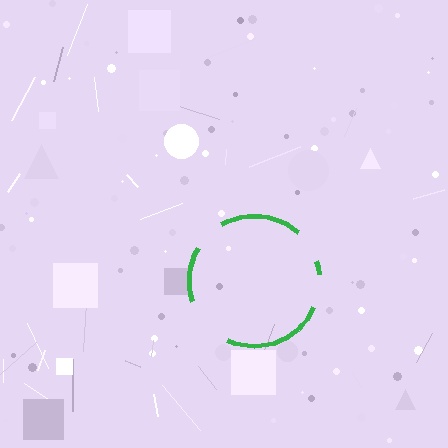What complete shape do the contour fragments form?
The contour fragments form a circle.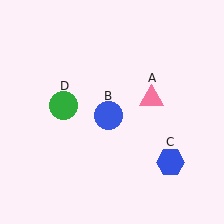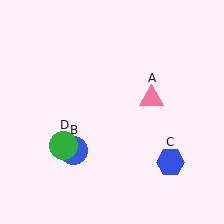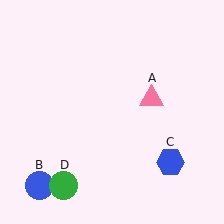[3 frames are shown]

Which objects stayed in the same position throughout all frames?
Pink triangle (object A) and blue hexagon (object C) remained stationary.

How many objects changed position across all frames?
2 objects changed position: blue circle (object B), green circle (object D).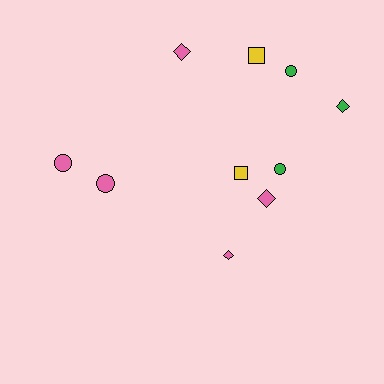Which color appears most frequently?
Pink, with 5 objects.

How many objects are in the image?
There are 10 objects.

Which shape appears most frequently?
Diamond, with 4 objects.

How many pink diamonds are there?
There are 3 pink diamonds.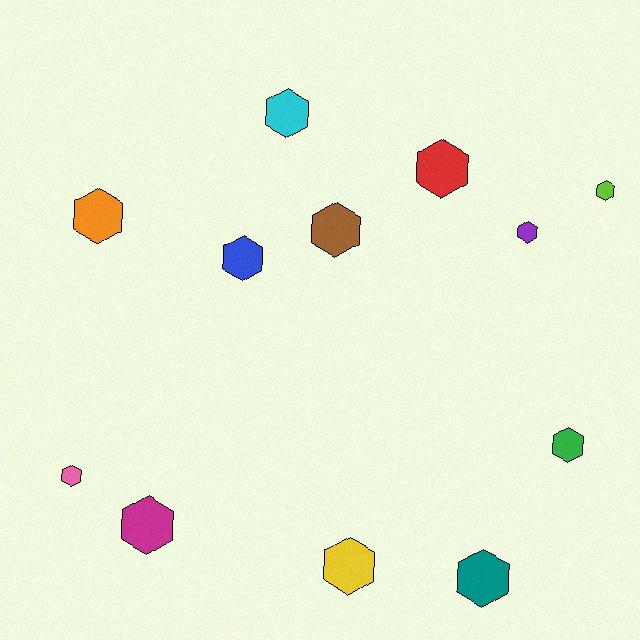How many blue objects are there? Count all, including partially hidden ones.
There is 1 blue object.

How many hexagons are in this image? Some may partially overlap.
There are 12 hexagons.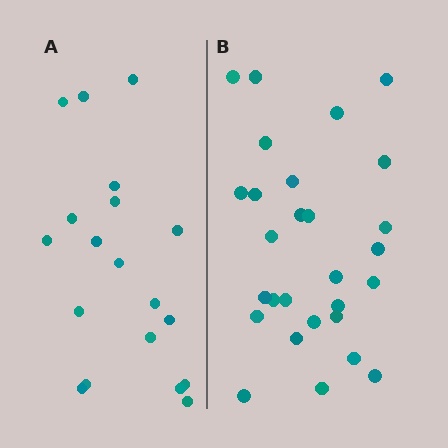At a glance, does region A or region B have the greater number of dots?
Region B (the right region) has more dots.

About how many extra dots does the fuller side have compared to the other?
Region B has roughly 8 or so more dots than region A.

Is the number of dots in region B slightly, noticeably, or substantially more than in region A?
Region B has substantially more. The ratio is roughly 1.5 to 1.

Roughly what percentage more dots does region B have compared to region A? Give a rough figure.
About 45% more.